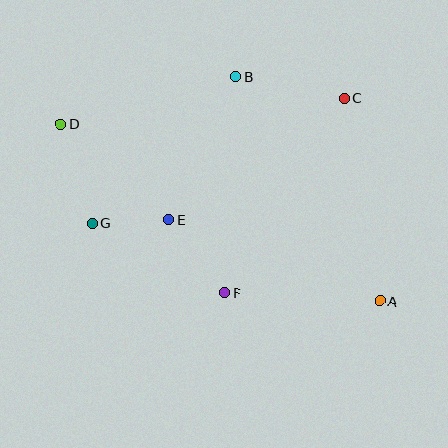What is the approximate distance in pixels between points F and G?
The distance between F and G is approximately 149 pixels.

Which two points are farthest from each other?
Points A and D are farthest from each other.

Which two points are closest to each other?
Points E and G are closest to each other.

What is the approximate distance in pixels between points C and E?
The distance between C and E is approximately 214 pixels.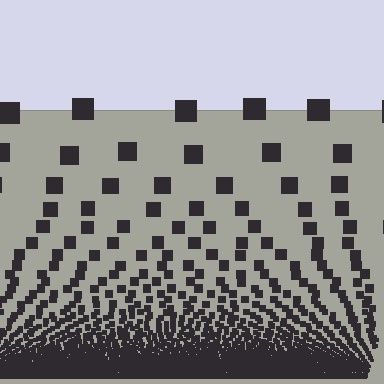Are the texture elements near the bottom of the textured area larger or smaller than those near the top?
Smaller. The gradient is inverted — elements near the bottom are smaller and denser.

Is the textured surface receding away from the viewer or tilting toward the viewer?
The surface appears to tilt toward the viewer. Texture elements get larger and sparser toward the top.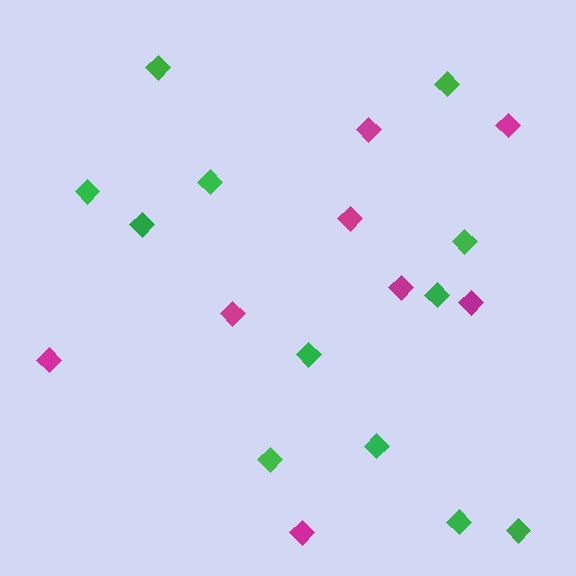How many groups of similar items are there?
There are 2 groups: one group of green diamonds (12) and one group of magenta diamonds (8).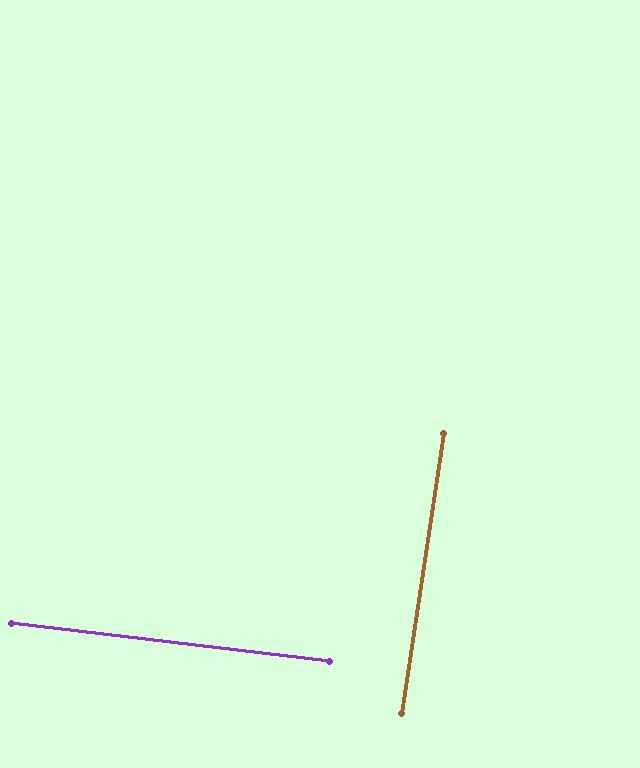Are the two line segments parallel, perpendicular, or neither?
Perpendicular — they meet at approximately 88°.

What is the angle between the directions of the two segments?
Approximately 88 degrees.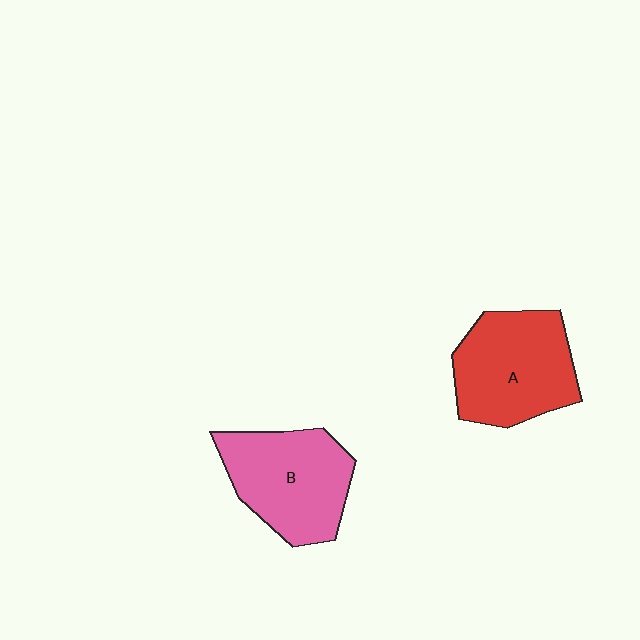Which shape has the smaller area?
Shape B (pink).